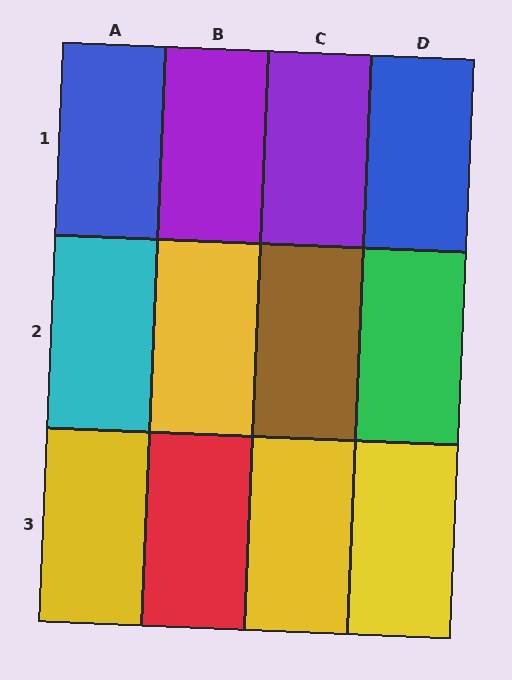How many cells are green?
1 cell is green.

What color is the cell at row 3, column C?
Yellow.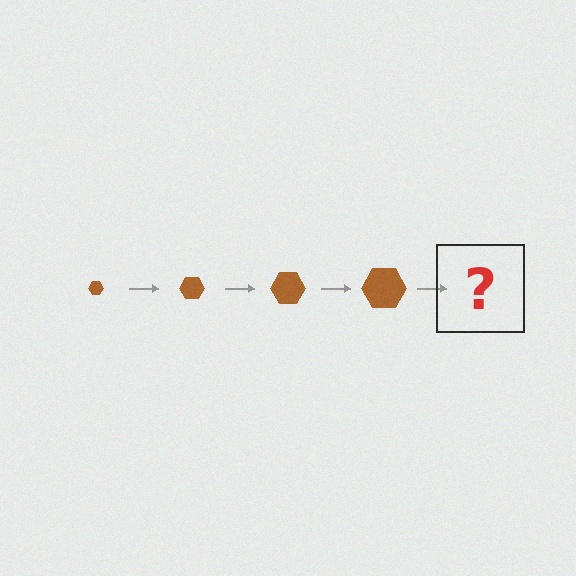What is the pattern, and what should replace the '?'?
The pattern is that the hexagon gets progressively larger each step. The '?' should be a brown hexagon, larger than the previous one.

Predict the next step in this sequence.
The next step is a brown hexagon, larger than the previous one.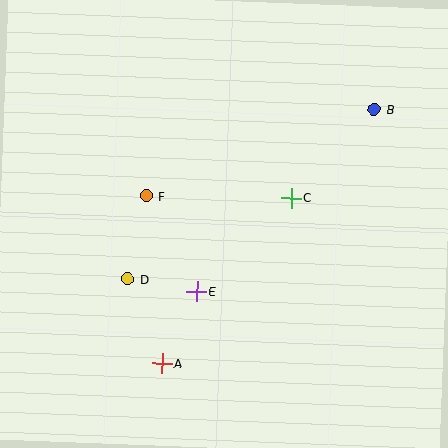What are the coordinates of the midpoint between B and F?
The midpoint between B and F is at (260, 153).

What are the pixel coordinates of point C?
Point C is at (291, 198).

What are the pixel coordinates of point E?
Point E is at (197, 291).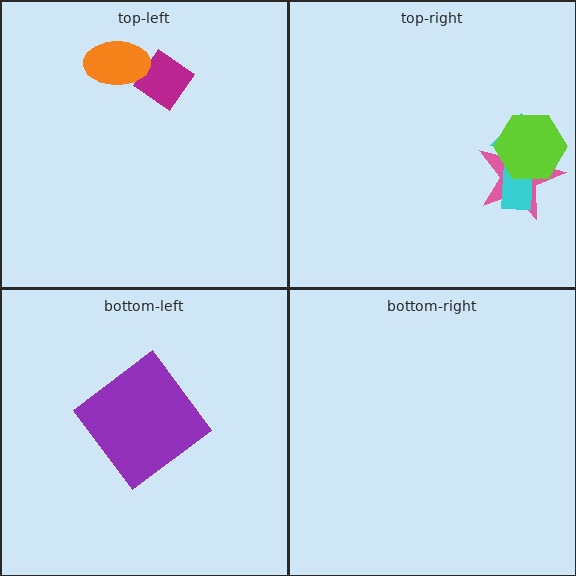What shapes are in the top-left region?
The magenta diamond, the orange ellipse.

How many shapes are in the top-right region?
3.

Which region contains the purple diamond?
The bottom-left region.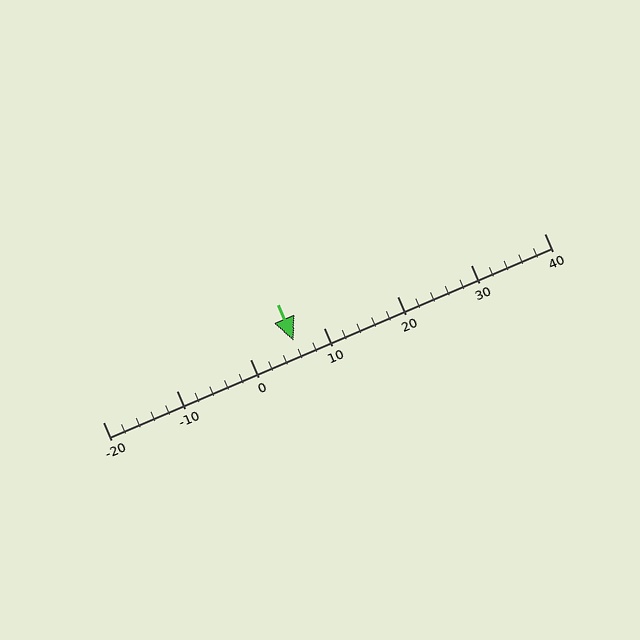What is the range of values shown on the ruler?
The ruler shows values from -20 to 40.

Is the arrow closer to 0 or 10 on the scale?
The arrow is closer to 10.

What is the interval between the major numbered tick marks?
The major tick marks are spaced 10 units apart.